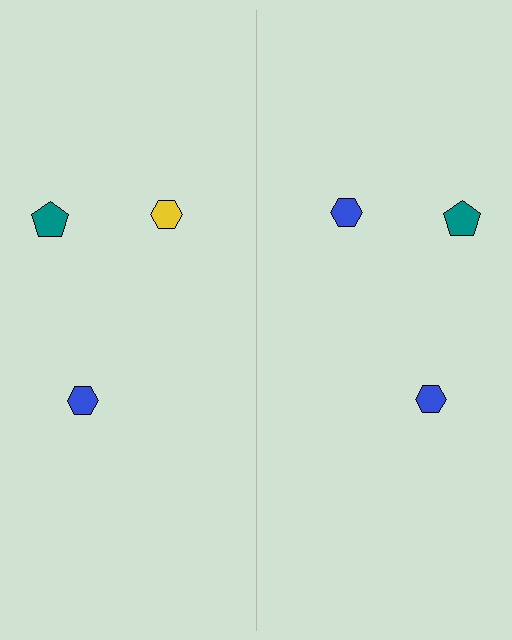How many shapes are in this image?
There are 6 shapes in this image.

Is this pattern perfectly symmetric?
No, the pattern is not perfectly symmetric. The blue hexagon on the right side breaks the symmetry — its mirror counterpart is yellow.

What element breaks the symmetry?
The blue hexagon on the right side breaks the symmetry — its mirror counterpart is yellow.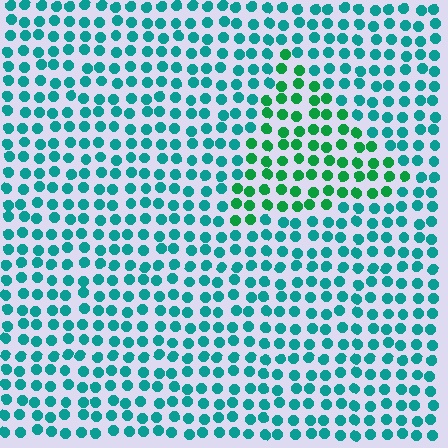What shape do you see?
I see a triangle.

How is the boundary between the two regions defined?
The boundary is defined purely by a slight shift in hue (about 36 degrees). Spacing, size, and orientation are identical on both sides.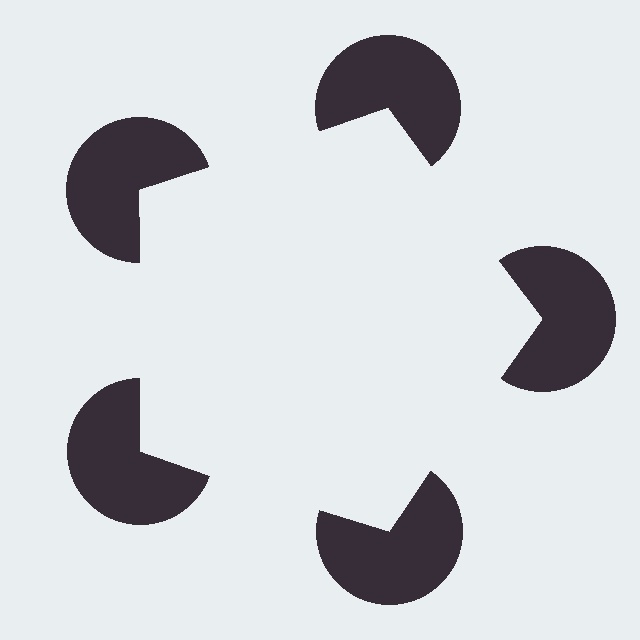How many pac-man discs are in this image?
There are 5 — one at each vertex of the illusory pentagon.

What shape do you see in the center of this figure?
An illusory pentagon — its edges are inferred from the aligned wedge cuts in the pac-man discs, not physically drawn.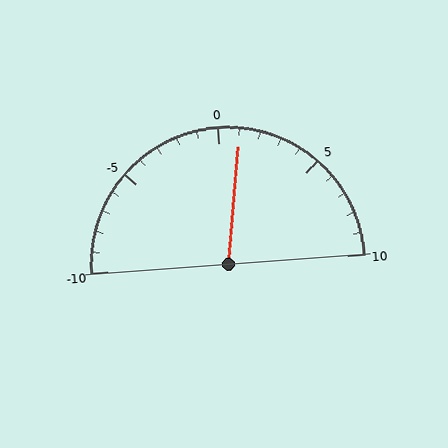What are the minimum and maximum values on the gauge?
The gauge ranges from -10 to 10.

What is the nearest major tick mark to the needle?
The nearest major tick mark is 0.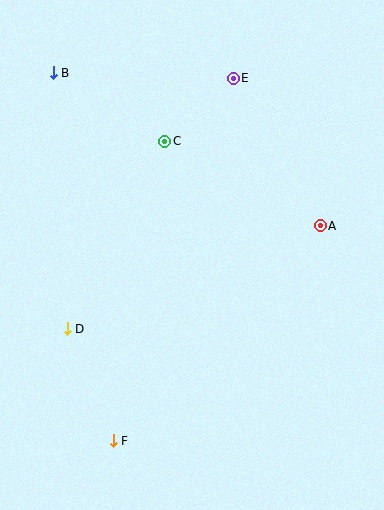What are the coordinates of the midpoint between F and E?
The midpoint between F and E is at (173, 260).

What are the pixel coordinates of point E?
Point E is at (233, 78).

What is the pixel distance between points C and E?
The distance between C and E is 93 pixels.